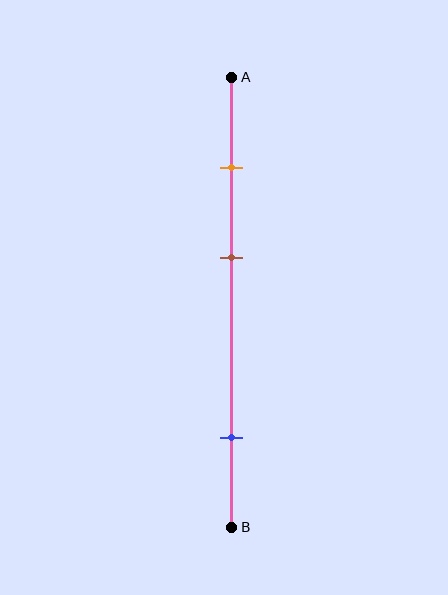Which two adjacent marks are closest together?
The orange and brown marks are the closest adjacent pair.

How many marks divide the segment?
There are 3 marks dividing the segment.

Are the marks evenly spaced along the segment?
No, the marks are not evenly spaced.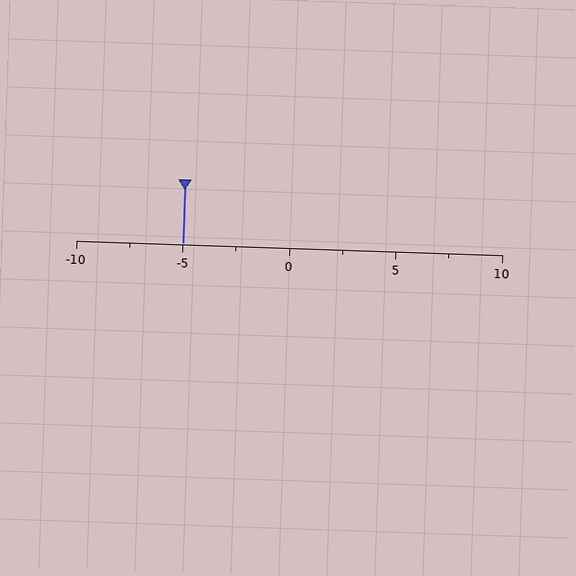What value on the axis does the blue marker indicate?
The marker indicates approximately -5.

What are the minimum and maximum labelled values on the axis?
The axis runs from -10 to 10.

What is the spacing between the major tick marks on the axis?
The major ticks are spaced 5 apart.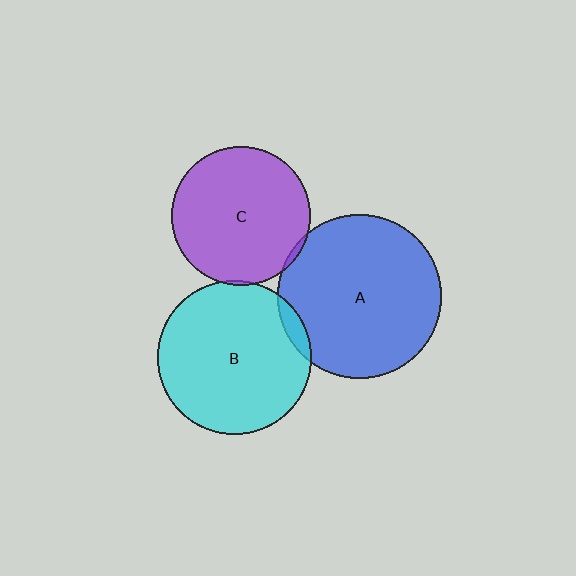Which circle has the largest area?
Circle A (blue).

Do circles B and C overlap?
Yes.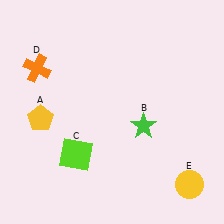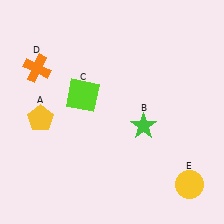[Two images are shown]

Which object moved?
The lime square (C) moved up.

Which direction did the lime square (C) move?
The lime square (C) moved up.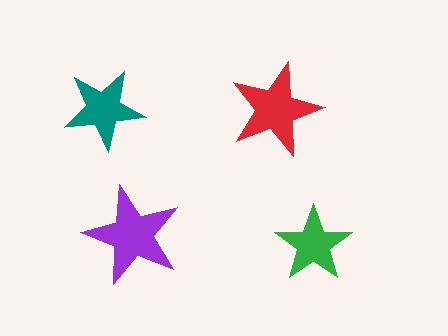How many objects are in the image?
There are 4 objects in the image.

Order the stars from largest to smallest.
the purple one, the red one, the teal one, the green one.